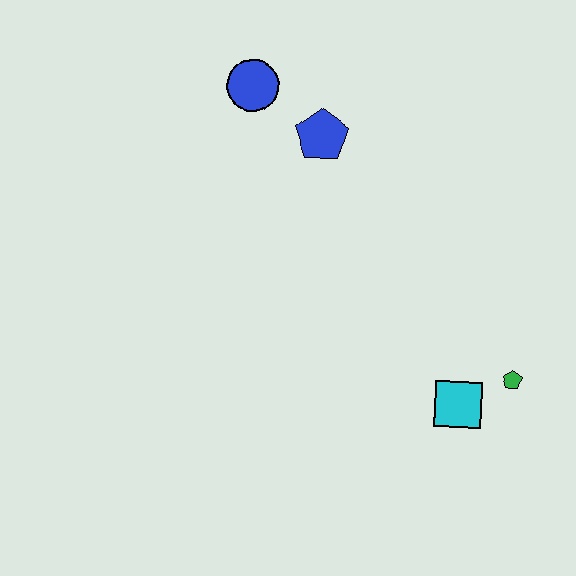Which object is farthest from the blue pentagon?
The green pentagon is farthest from the blue pentagon.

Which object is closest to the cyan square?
The green pentagon is closest to the cyan square.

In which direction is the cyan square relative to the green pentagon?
The cyan square is to the left of the green pentagon.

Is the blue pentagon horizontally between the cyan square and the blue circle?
Yes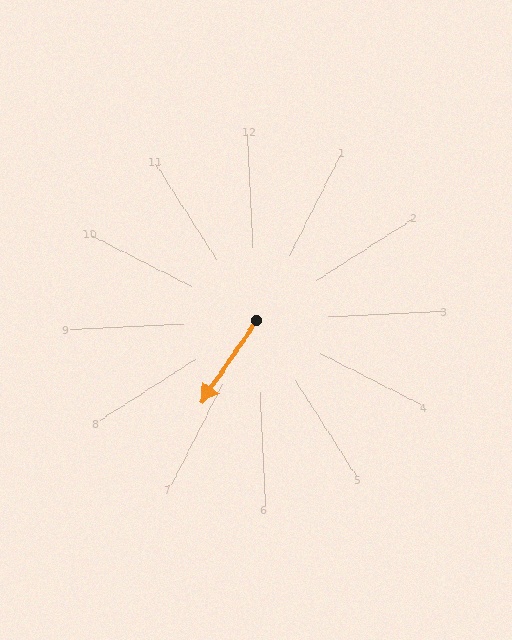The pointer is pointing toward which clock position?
Roughly 7 o'clock.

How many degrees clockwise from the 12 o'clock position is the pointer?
Approximately 216 degrees.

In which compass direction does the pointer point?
Southwest.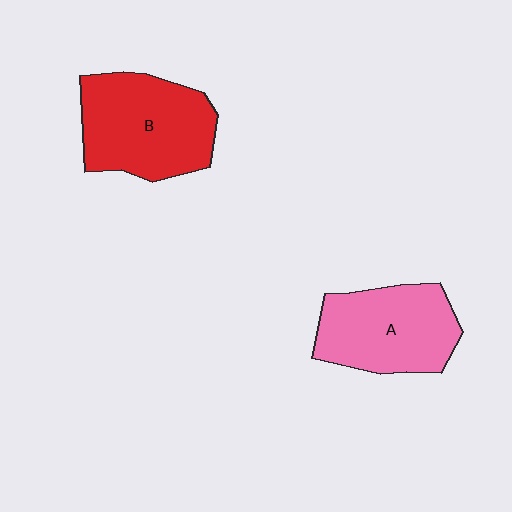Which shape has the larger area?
Shape B (red).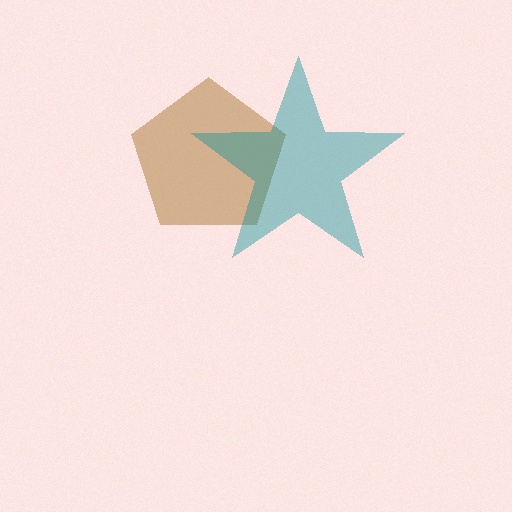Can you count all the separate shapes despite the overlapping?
Yes, there are 2 separate shapes.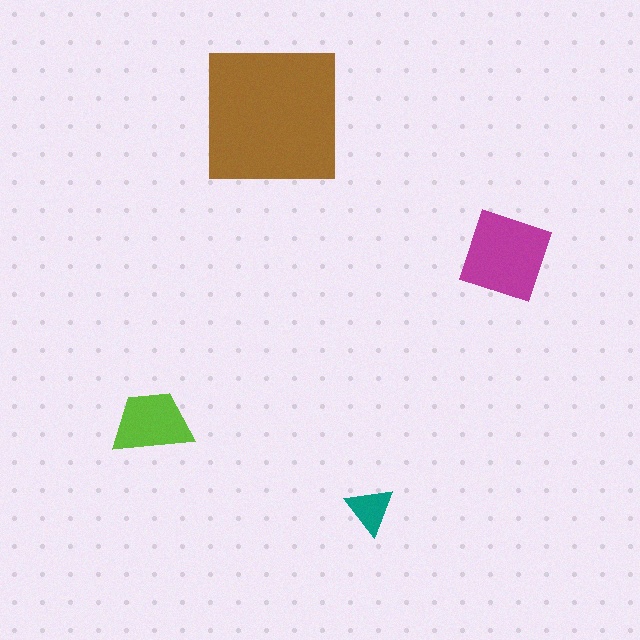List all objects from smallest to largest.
The teal triangle, the lime trapezoid, the magenta diamond, the brown square.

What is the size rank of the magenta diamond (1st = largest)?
2nd.